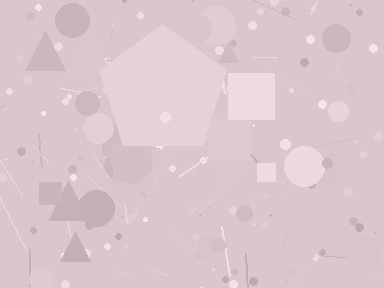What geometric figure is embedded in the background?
A pentagon is embedded in the background.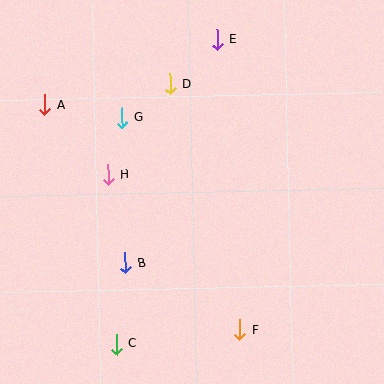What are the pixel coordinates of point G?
Point G is at (122, 118).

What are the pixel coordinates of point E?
Point E is at (217, 40).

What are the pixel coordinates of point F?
Point F is at (240, 330).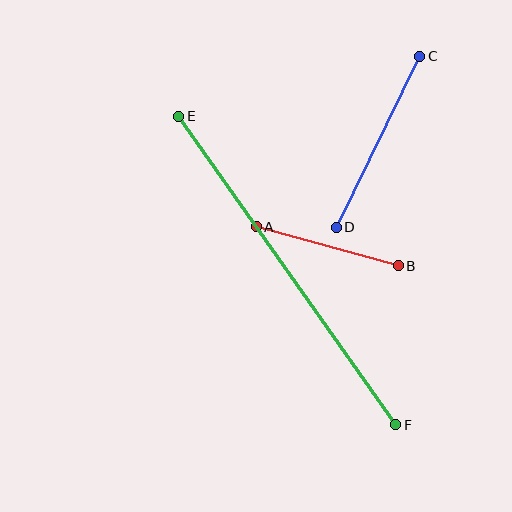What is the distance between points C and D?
The distance is approximately 190 pixels.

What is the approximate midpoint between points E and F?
The midpoint is at approximately (287, 270) pixels.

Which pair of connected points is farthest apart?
Points E and F are farthest apart.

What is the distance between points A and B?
The distance is approximately 147 pixels.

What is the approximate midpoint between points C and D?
The midpoint is at approximately (378, 142) pixels.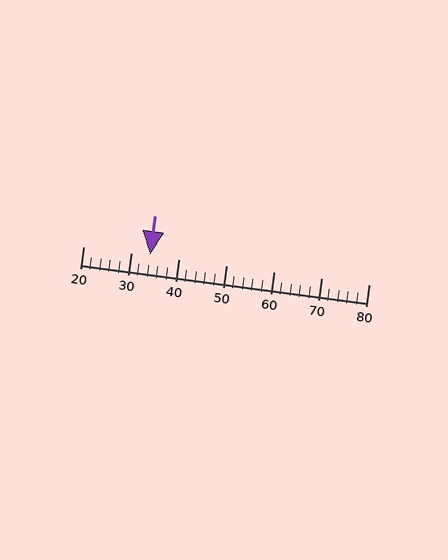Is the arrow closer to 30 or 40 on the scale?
The arrow is closer to 30.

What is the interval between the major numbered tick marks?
The major tick marks are spaced 10 units apart.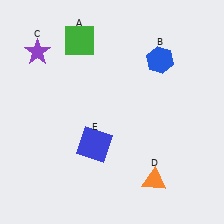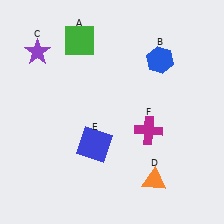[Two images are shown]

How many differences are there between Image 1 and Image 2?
There is 1 difference between the two images.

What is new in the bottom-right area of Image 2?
A magenta cross (F) was added in the bottom-right area of Image 2.